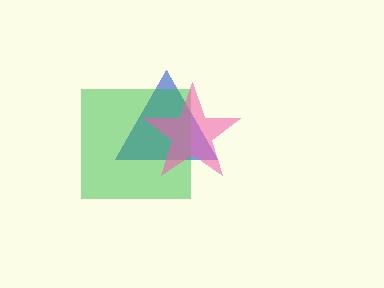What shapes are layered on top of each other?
The layered shapes are: a blue triangle, a green square, a pink star.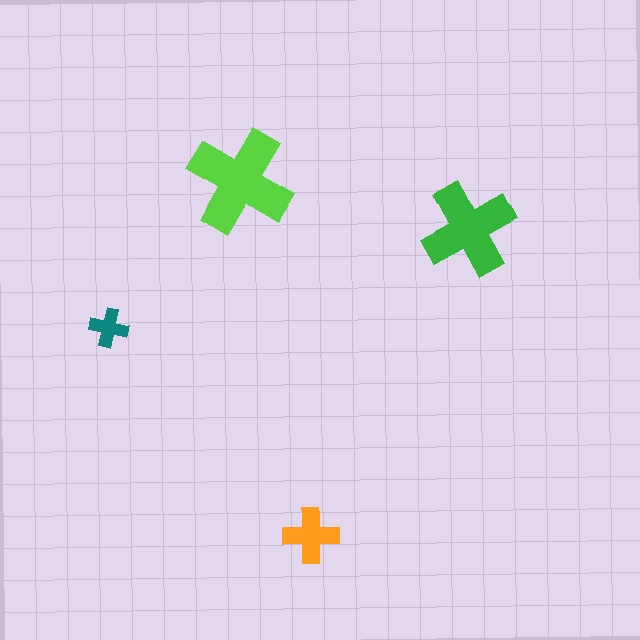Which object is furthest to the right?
The green cross is rightmost.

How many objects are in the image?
There are 4 objects in the image.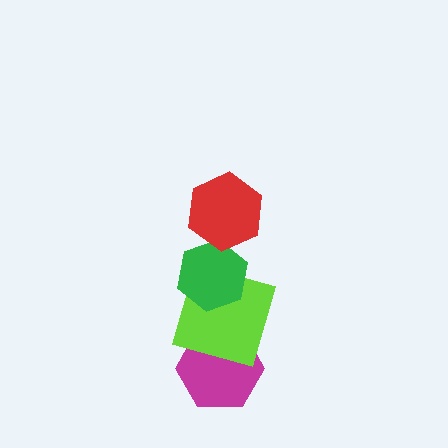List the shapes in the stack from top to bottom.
From top to bottom: the red hexagon, the green hexagon, the lime square, the magenta hexagon.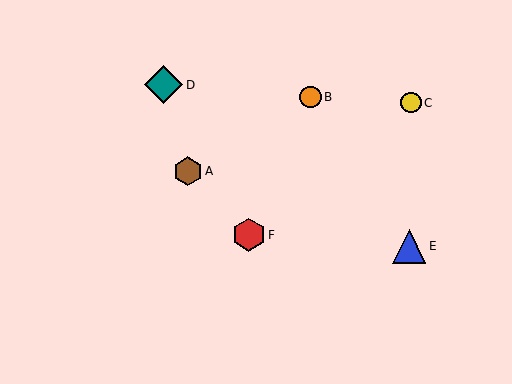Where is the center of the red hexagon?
The center of the red hexagon is at (249, 235).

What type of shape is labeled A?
Shape A is a brown hexagon.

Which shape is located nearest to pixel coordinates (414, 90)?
The yellow circle (labeled C) at (411, 103) is nearest to that location.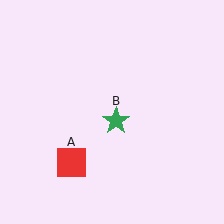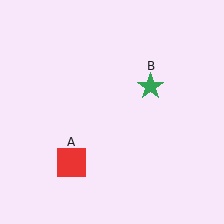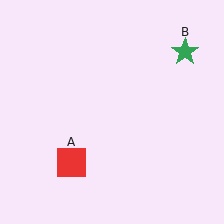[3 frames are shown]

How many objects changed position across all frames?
1 object changed position: green star (object B).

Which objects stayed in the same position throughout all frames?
Red square (object A) remained stationary.